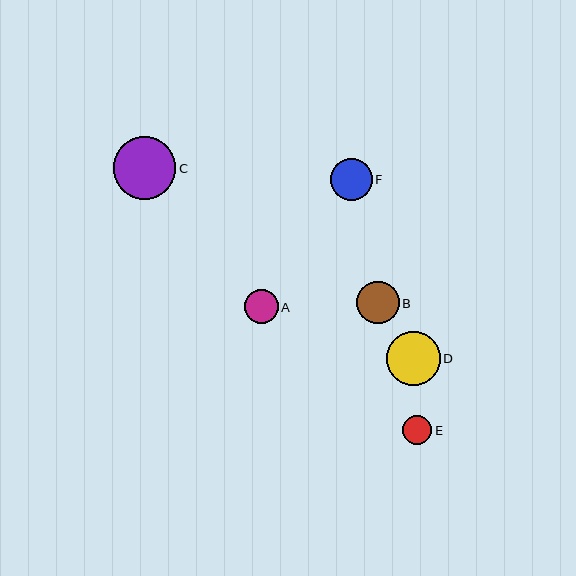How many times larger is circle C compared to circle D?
Circle C is approximately 1.2 times the size of circle D.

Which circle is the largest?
Circle C is the largest with a size of approximately 63 pixels.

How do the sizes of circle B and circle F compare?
Circle B and circle F are approximately the same size.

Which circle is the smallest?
Circle E is the smallest with a size of approximately 29 pixels.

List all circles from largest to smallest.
From largest to smallest: C, D, B, F, A, E.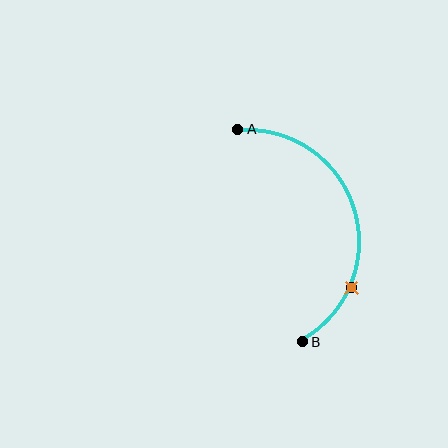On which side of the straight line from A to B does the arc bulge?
The arc bulges to the right of the straight line connecting A and B.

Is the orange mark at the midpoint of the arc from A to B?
No. The orange mark lies on the arc but is closer to endpoint B. The arc midpoint would be at the point on the curve equidistant along the arc from both A and B.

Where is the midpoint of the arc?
The arc midpoint is the point on the curve farthest from the straight line joining A and B. It sits to the right of that line.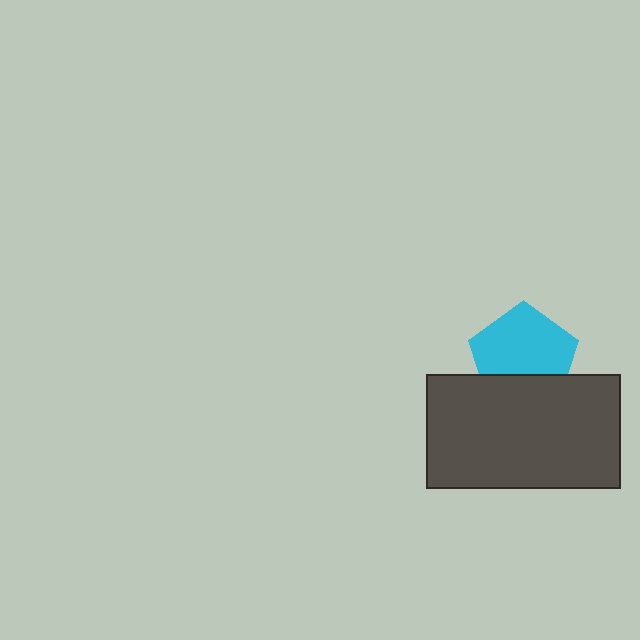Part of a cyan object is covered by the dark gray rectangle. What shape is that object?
It is a pentagon.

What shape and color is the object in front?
The object in front is a dark gray rectangle.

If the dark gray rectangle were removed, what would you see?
You would see the complete cyan pentagon.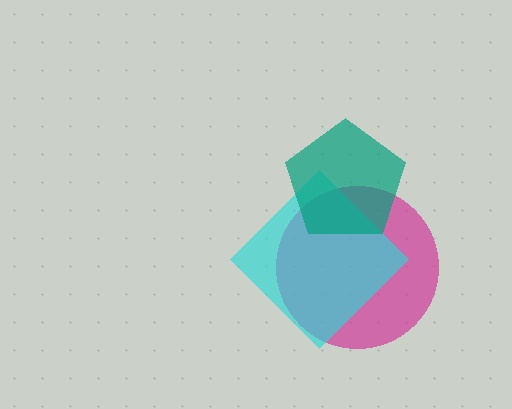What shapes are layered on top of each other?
The layered shapes are: a magenta circle, a cyan diamond, a teal pentagon.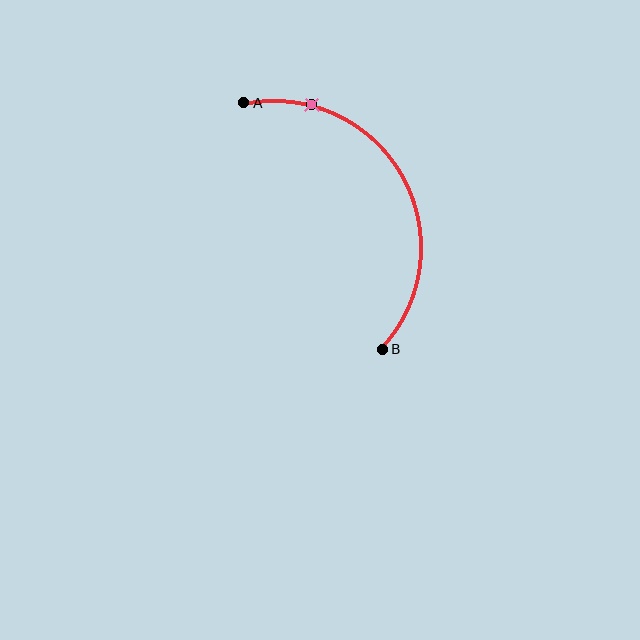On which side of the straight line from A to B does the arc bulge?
The arc bulges to the right of the straight line connecting A and B.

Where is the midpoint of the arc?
The arc midpoint is the point on the curve farthest from the straight line joining A and B. It sits to the right of that line.